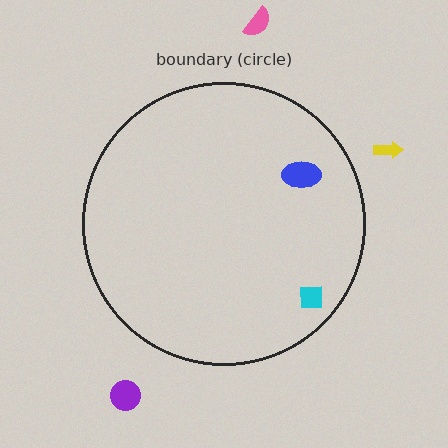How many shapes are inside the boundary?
2 inside, 3 outside.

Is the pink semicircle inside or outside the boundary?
Outside.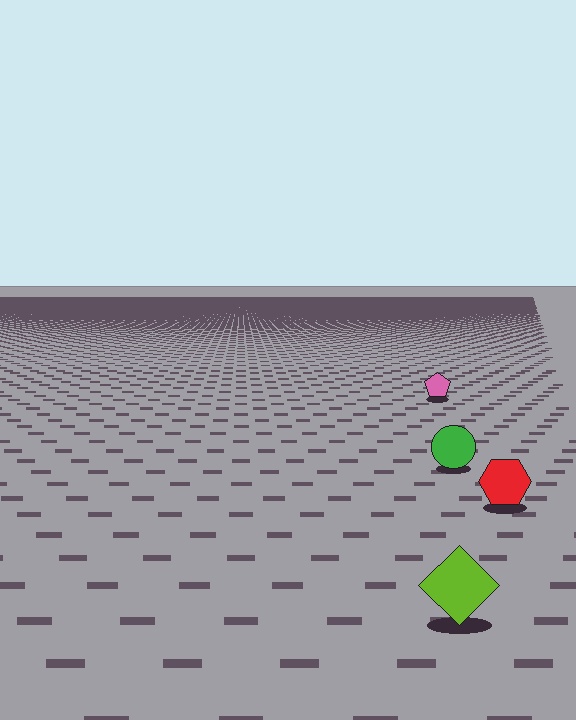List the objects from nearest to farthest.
From nearest to farthest: the lime diamond, the red hexagon, the green circle, the pink pentagon.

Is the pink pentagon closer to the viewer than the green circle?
No. The green circle is closer — you can tell from the texture gradient: the ground texture is coarser near it.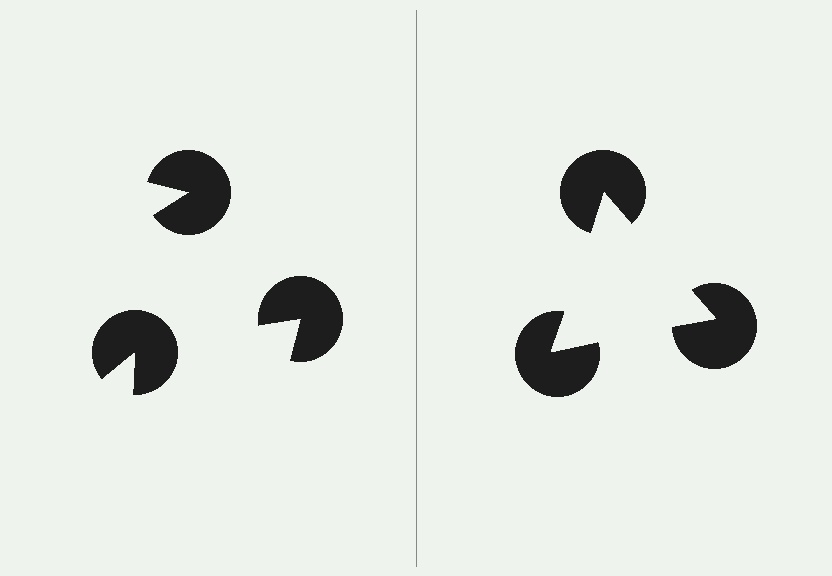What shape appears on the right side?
An illusory triangle.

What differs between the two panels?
The pac-man discs are positioned identically on both sides; only the wedge orientations differ. On the right they align to a triangle; on the left they are misaligned.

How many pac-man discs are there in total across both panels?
6 — 3 on each side.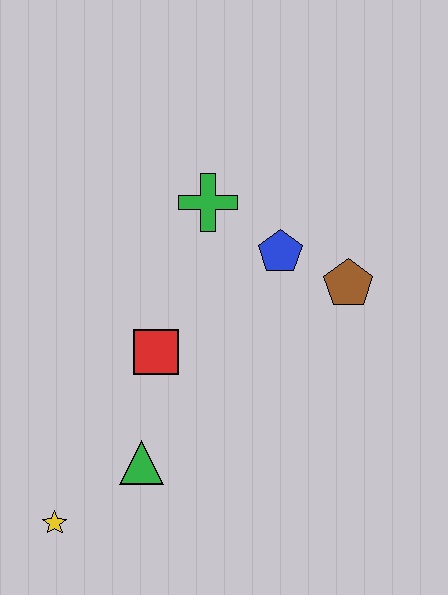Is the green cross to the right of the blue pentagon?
No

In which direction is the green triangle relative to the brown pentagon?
The green triangle is to the left of the brown pentagon.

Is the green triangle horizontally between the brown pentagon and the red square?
No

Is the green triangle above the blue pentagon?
No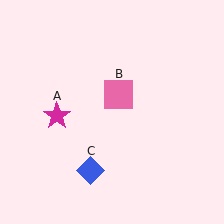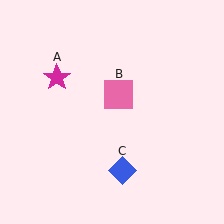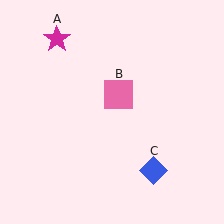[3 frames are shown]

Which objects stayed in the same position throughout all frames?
Pink square (object B) remained stationary.